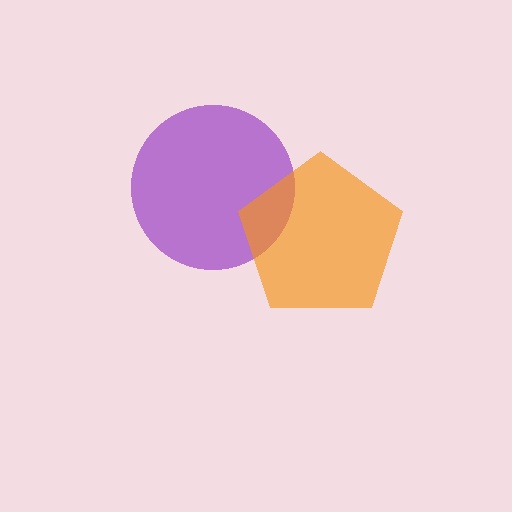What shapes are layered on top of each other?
The layered shapes are: a purple circle, an orange pentagon.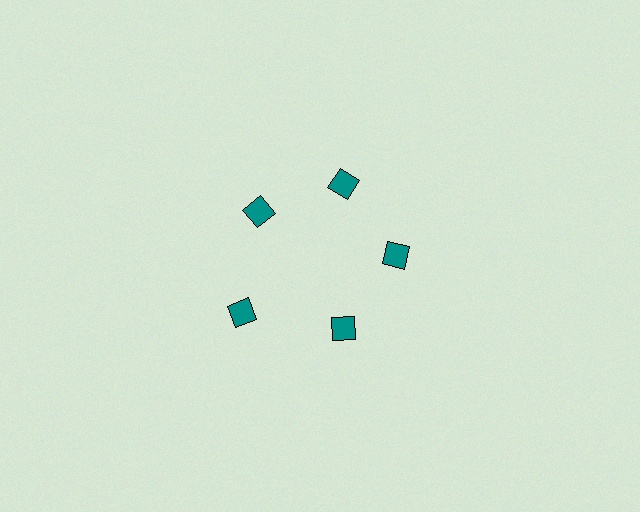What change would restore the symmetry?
The symmetry would be restored by moving it inward, back onto the ring so that all 5 diamonds sit at equal angles and equal distance from the center.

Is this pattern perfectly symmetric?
No. The 5 teal diamonds are arranged in a ring, but one element near the 8 o'clock position is pushed outward from the center, breaking the 5-fold rotational symmetry.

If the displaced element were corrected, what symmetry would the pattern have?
It would have 5-fold rotational symmetry — the pattern would map onto itself every 72 degrees.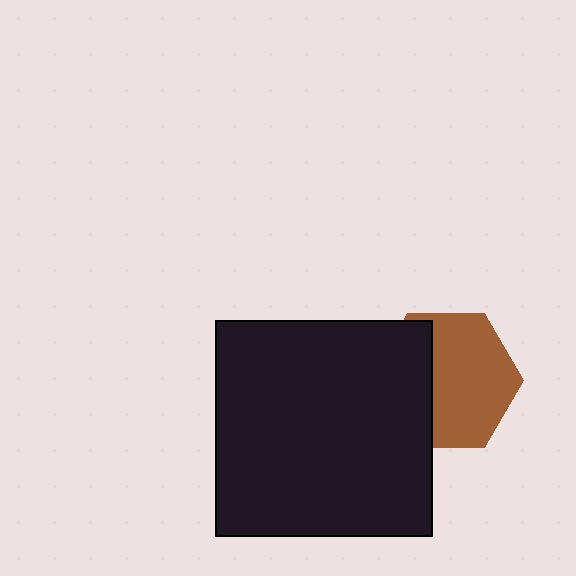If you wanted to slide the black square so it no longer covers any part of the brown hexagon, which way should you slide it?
Slide it left — that is the most direct way to separate the two shapes.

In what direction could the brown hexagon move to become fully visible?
The brown hexagon could move right. That would shift it out from behind the black square entirely.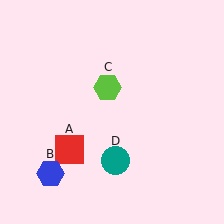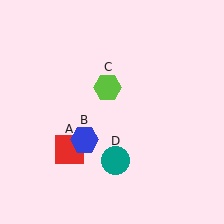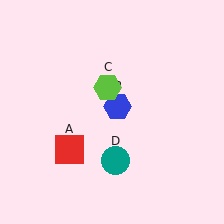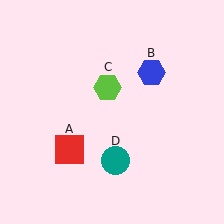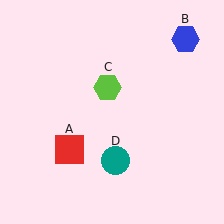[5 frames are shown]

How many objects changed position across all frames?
1 object changed position: blue hexagon (object B).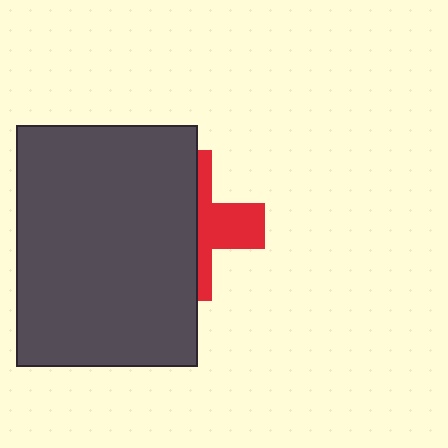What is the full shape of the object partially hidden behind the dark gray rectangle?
The partially hidden object is a red cross.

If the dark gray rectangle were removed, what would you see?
You would see the complete red cross.